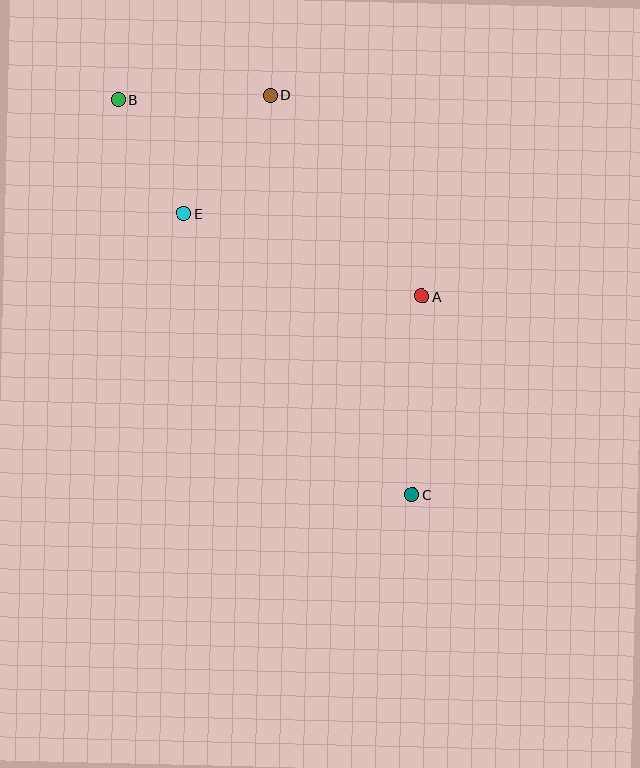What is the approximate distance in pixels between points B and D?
The distance between B and D is approximately 152 pixels.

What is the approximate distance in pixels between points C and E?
The distance between C and E is approximately 362 pixels.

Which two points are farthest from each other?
Points B and C are farthest from each other.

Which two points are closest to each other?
Points B and E are closest to each other.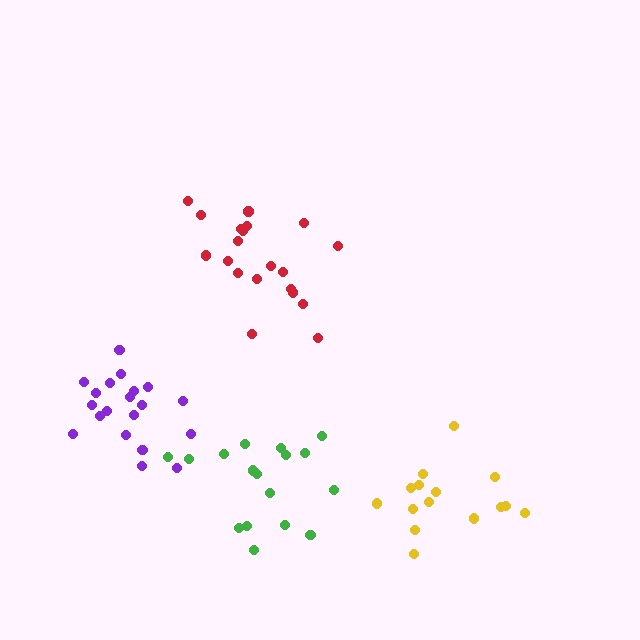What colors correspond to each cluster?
The clusters are colored: red, purple, green, yellow.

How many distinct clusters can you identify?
There are 4 distinct clusters.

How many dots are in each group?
Group 1: 20 dots, Group 2: 20 dots, Group 3: 17 dots, Group 4: 15 dots (72 total).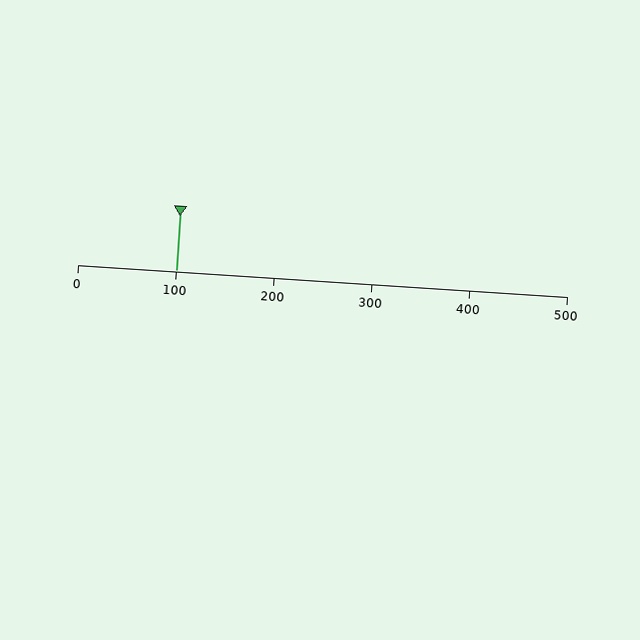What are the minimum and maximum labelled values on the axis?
The axis runs from 0 to 500.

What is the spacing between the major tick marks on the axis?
The major ticks are spaced 100 apart.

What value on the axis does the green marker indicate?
The marker indicates approximately 100.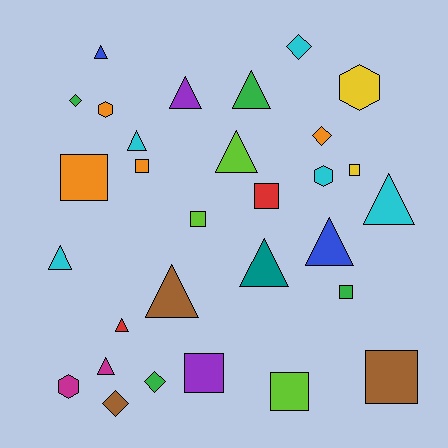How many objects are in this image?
There are 30 objects.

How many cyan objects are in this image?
There are 5 cyan objects.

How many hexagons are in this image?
There are 4 hexagons.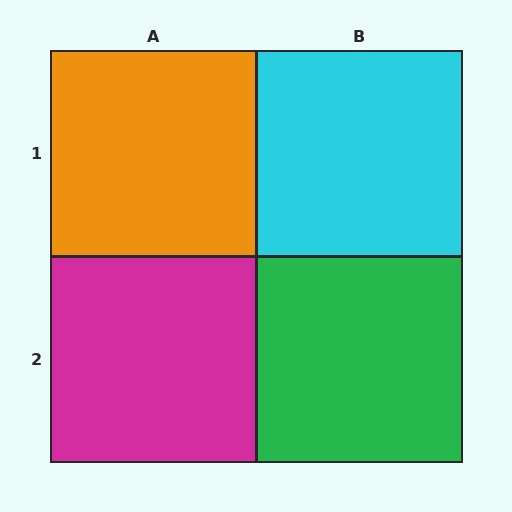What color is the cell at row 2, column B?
Green.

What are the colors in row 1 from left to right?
Orange, cyan.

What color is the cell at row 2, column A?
Magenta.